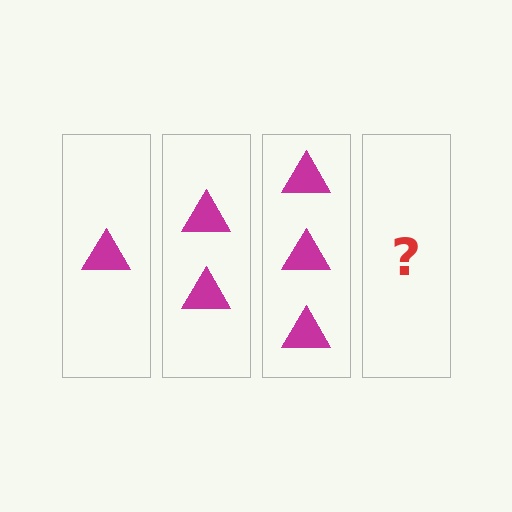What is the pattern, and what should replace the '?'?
The pattern is that each step adds one more triangle. The '?' should be 4 triangles.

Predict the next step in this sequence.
The next step is 4 triangles.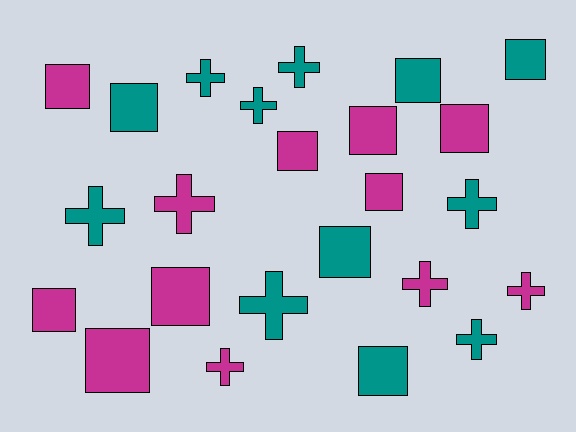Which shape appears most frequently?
Square, with 13 objects.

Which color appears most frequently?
Magenta, with 12 objects.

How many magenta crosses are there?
There are 4 magenta crosses.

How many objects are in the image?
There are 24 objects.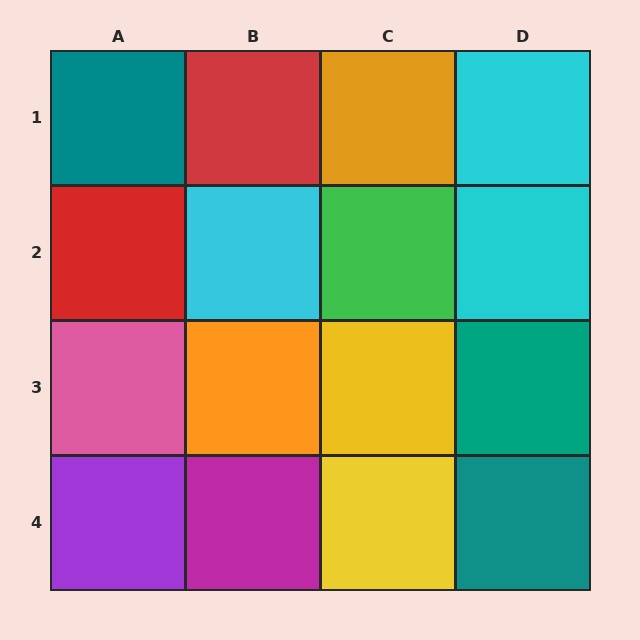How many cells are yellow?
2 cells are yellow.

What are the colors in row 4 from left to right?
Purple, magenta, yellow, teal.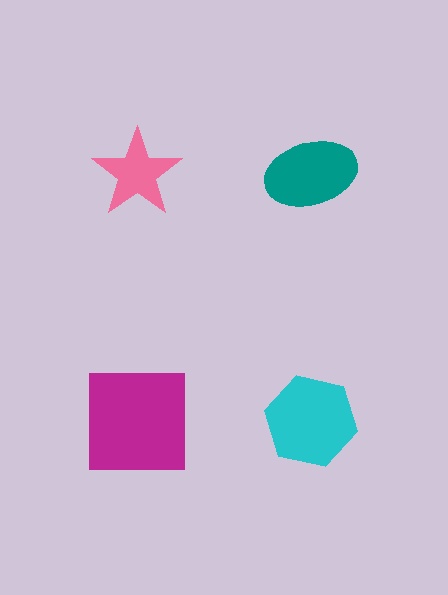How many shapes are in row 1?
2 shapes.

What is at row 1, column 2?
A teal ellipse.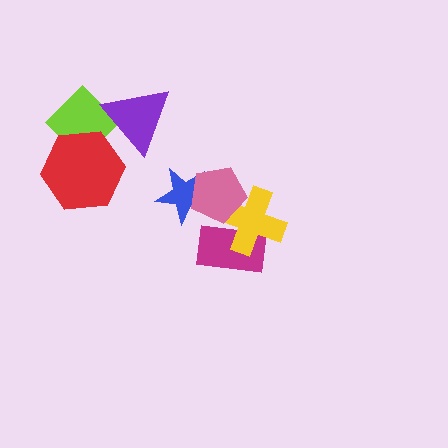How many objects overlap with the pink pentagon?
2 objects overlap with the pink pentagon.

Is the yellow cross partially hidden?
Yes, it is partially covered by another shape.